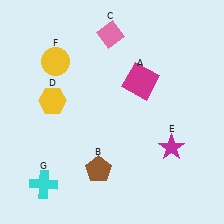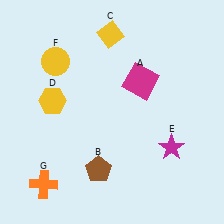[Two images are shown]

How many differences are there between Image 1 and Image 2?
There are 2 differences between the two images.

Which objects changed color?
C changed from pink to yellow. G changed from cyan to orange.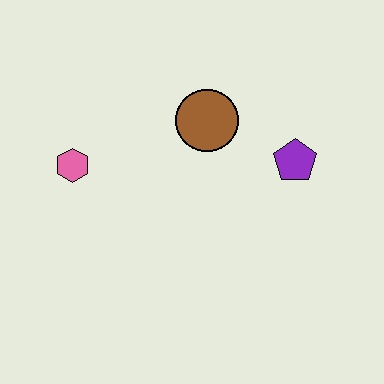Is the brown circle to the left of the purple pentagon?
Yes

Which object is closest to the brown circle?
The purple pentagon is closest to the brown circle.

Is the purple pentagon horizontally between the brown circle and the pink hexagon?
No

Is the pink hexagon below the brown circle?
Yes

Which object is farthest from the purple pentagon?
The pink hexagon is farthest from the purple pentagon.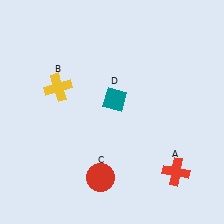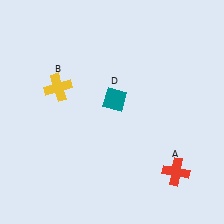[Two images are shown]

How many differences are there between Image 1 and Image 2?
There is 1 difference between the two images.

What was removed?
The red circle (C) was removed in Image 2.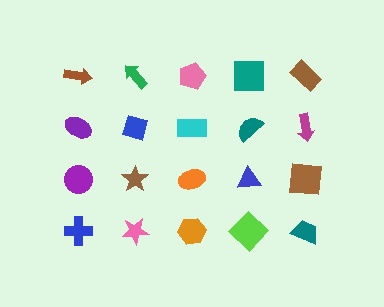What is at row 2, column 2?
A blue diamond.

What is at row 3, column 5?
A brown square.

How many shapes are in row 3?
5 shapes.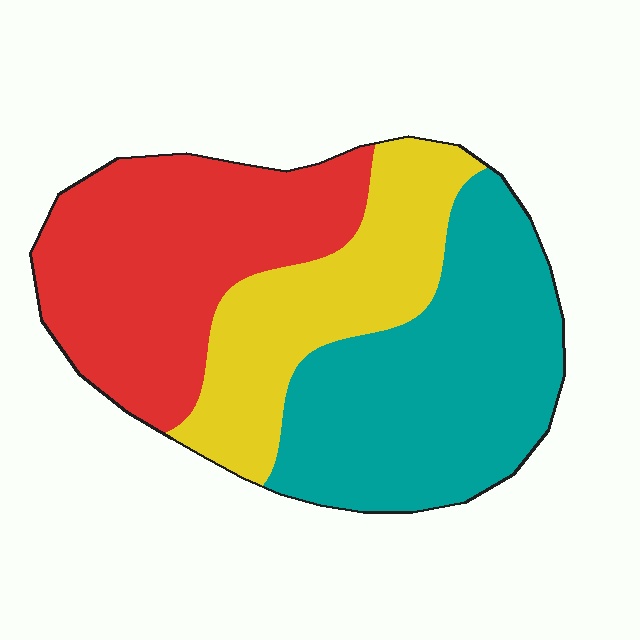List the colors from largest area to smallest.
From largest to smallest: teal, red, yellow.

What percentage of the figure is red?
Red covers roughly 35% of the figure.